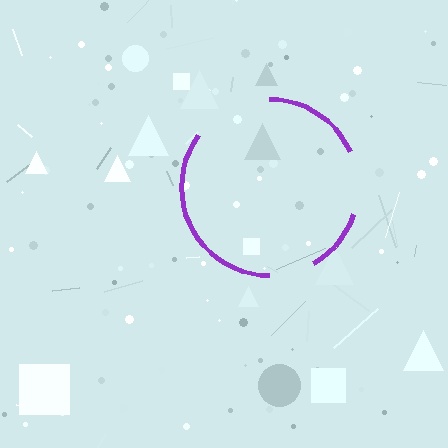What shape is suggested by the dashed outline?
The dashed outline suggests a circle.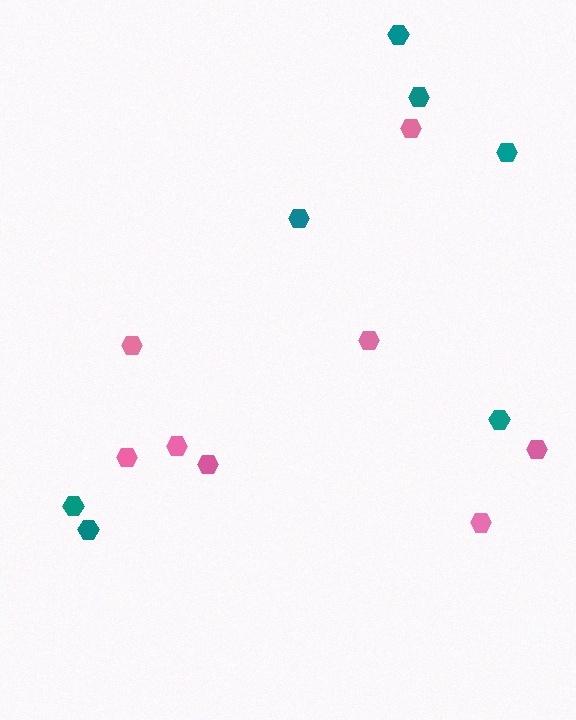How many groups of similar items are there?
There are 2 groups: one group of teal hexagons (7) and one group of pink hexagons (8).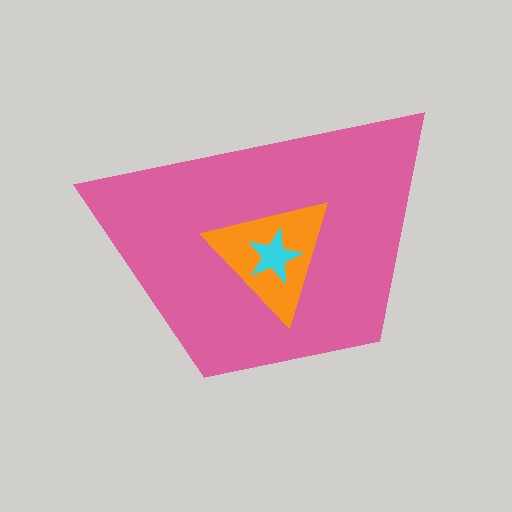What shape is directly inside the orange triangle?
The cyan star.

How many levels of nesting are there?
3.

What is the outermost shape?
The pink trapezoid.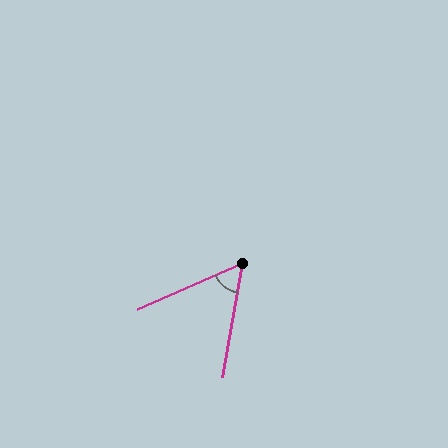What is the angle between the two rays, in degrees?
Approximately 57 degrees.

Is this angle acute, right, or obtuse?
It is acute.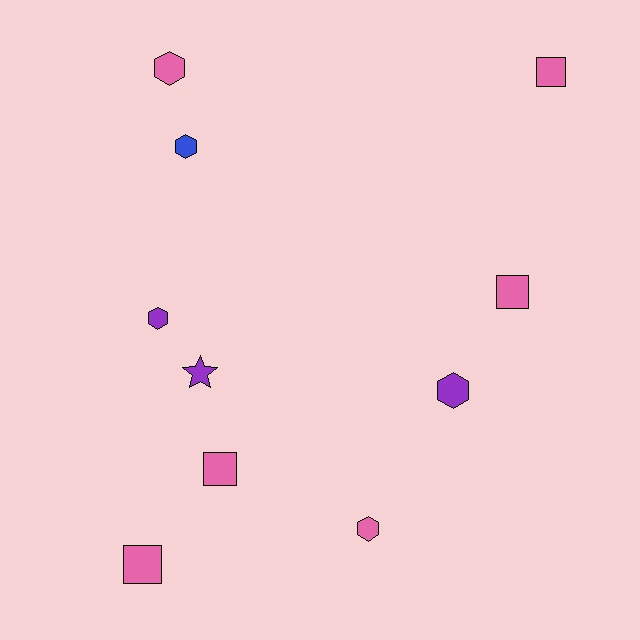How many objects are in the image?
There are 10 objects.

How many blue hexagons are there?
There is 1 blue hexagon.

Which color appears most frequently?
Pink, with 6 objects.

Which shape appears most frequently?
Hexagon, with 5 objects.